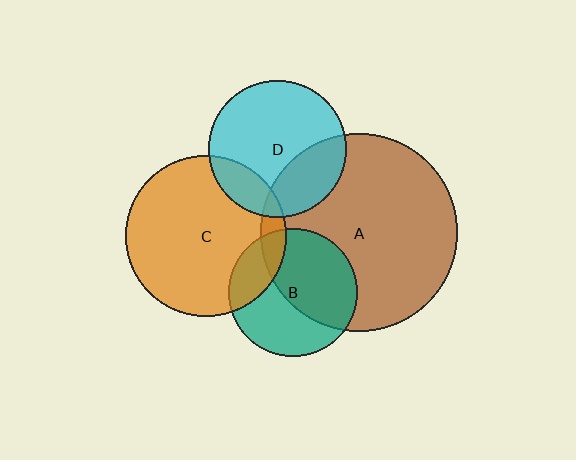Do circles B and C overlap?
Yes.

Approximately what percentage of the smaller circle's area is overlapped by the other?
Approximately 20%.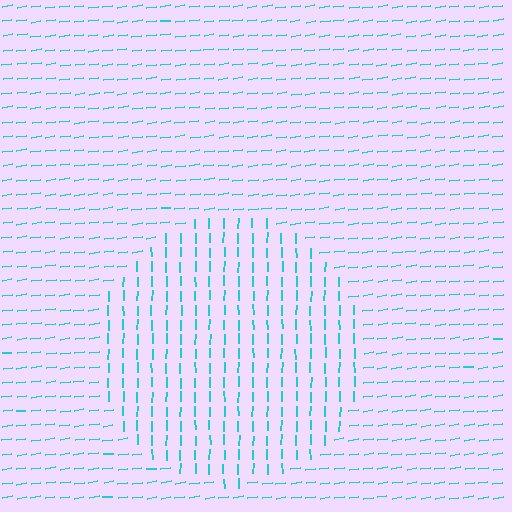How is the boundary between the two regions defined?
The boundary is defined purely by a change in line orientation (approximately 81 degrees difference). All lines are the same color and thickness.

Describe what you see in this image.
The image is filled with small cyan line segments. A circle region in the image has lines oriented differently from the surrounding lines, creating a visible texture boundary.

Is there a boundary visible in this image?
Yes, there is a texture boundary formed by a change in line orientation.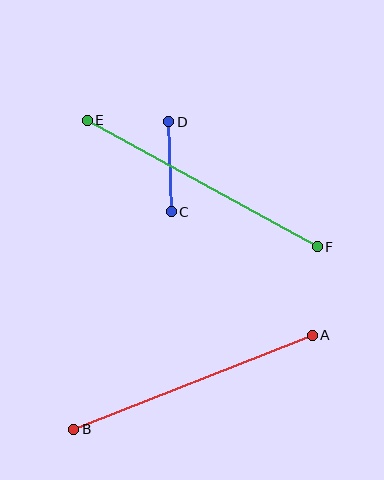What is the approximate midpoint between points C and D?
The midpoint is at approximately (170, 167) pixels.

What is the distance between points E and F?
The distance is approximately 262 pixels.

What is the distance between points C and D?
The distance is approximately 90 pixels.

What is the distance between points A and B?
The distance is approximately 256 pixels.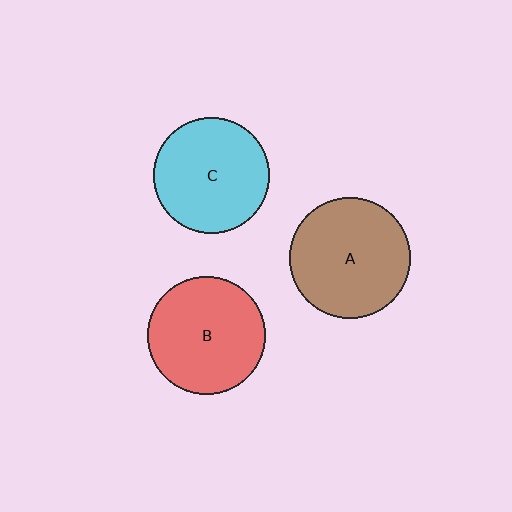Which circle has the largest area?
Circle A (brown).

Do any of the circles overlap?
No, none of the circles overlap.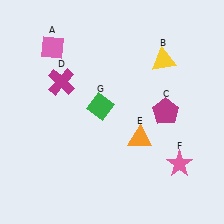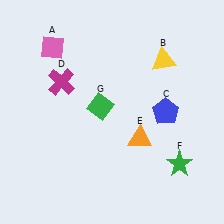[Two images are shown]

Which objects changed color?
C changed from magenta to blue. F changed from pink to green.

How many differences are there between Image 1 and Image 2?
There are 2 differences between the two images.